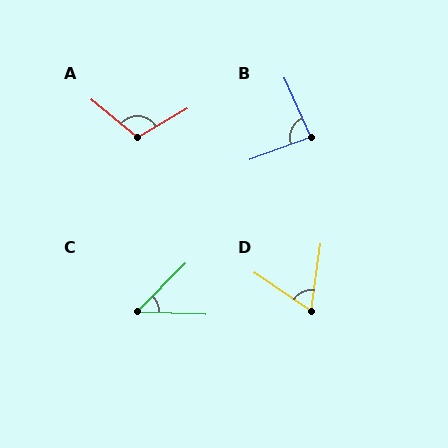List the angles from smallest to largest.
C (48°), D (64°), B (86°), A (110°).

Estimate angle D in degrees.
Approximately 64 degrees.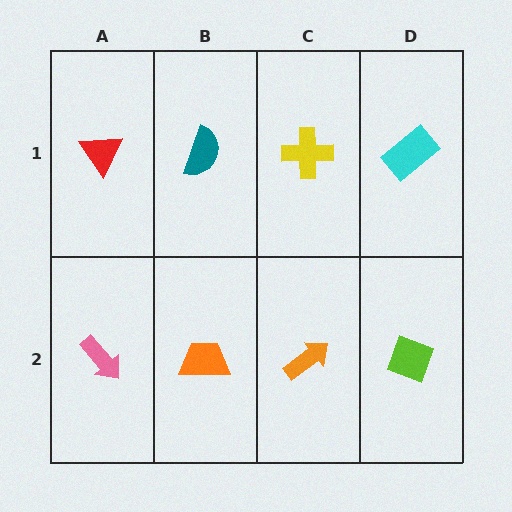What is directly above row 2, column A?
A red triangle.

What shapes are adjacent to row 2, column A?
A red triangle (row 1, column A), an orange trapezoid (row 2, column B).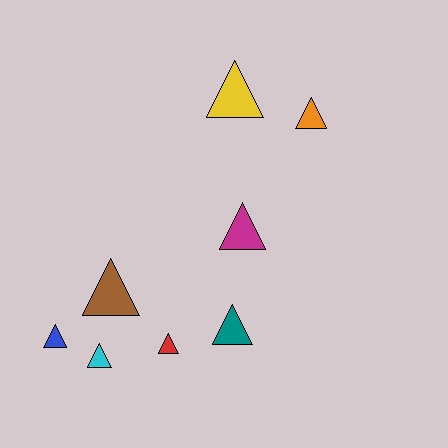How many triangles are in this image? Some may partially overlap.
There are 8 triangles.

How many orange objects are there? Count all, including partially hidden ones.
There is 1 orange object.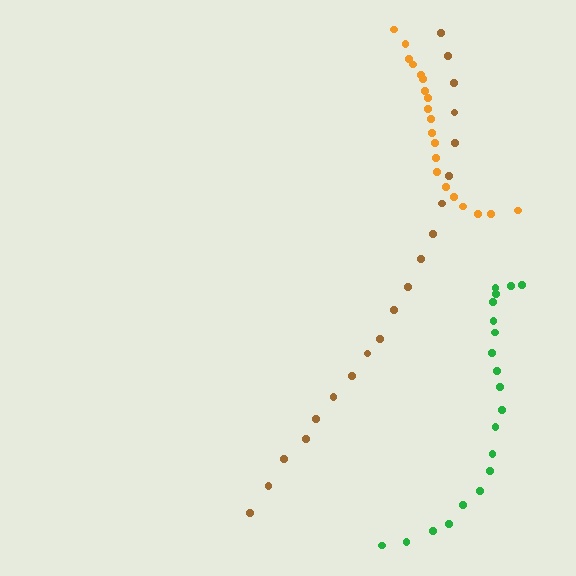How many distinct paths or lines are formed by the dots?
There are 3 distinct paths.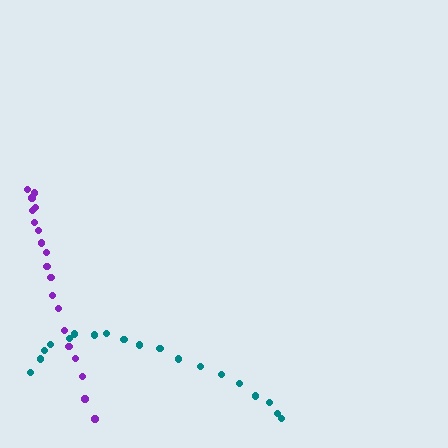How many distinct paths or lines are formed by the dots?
There are 2 distinct paths.